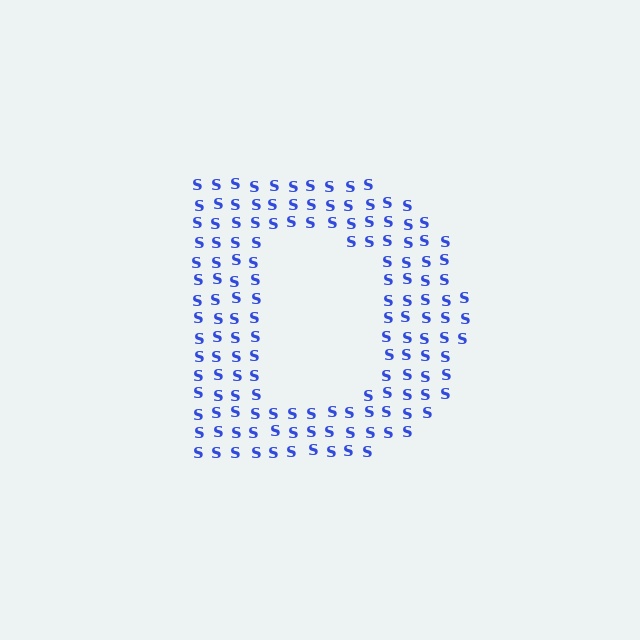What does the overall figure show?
The overall figure shows the letter D.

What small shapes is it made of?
It is made of small letter S's.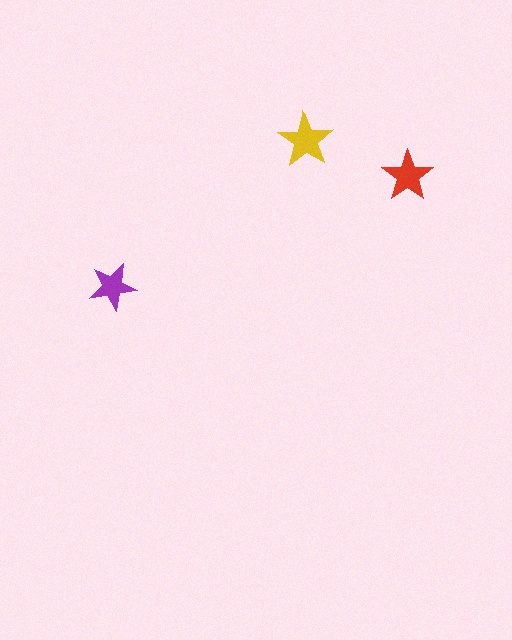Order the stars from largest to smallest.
the yellow one, the red one, the purple one.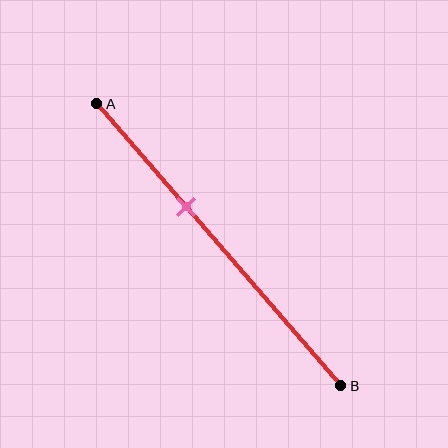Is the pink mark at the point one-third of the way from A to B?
No, the mark is at about 35% from A, not at the 33% one-third point.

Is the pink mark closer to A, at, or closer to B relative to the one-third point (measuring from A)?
The pink mark is closer to point B than the one-third point of segment AB.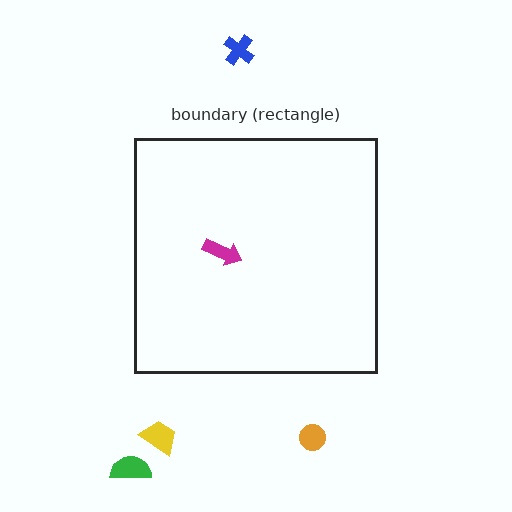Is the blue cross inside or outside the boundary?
Outside.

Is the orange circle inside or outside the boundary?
Outside.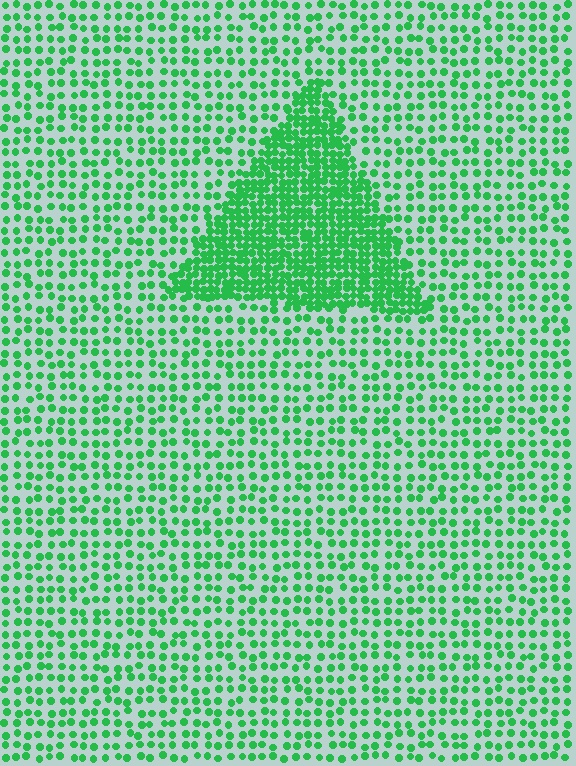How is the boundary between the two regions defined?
The boundary is defined by a change in element density (approximately 2.5x ratio). All elements are the same color, size, and shape.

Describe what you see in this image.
The image contains small green elements arranged at two different densities. A triangle-shaped region is visible where the elements are more densely packed than the surrounding area.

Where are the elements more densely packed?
The elements are more densely packed inside the triangle boundary.